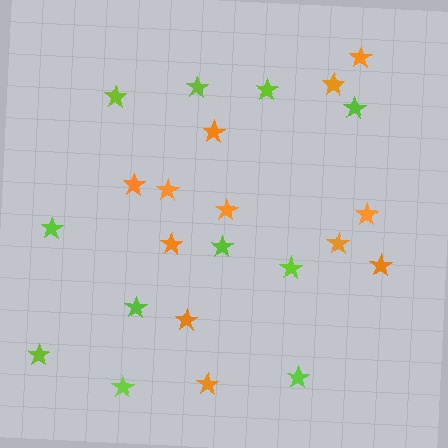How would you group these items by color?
There are 2 groups: one group of lime stars (11) and one group of orange stars (12).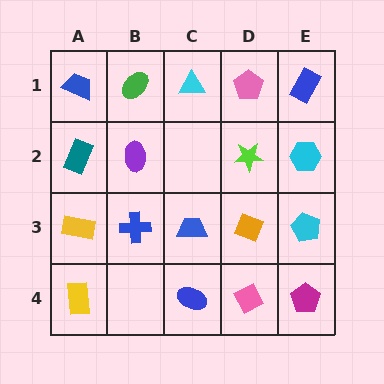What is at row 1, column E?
A blue rectangle.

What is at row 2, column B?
A purple ellipse.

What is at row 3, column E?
A cyan pentagon.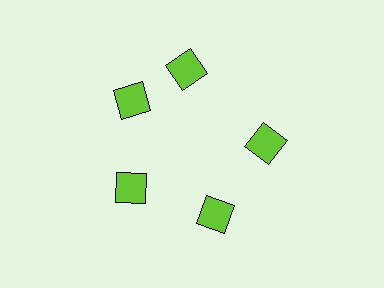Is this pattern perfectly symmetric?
No. The 5 lime squares are arranged in a ring, but one element near the 1 o'clock position is rotated out of alignment along the ring, breaking the 5-fold rotational symmetry.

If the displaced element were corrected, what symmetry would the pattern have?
It would have 5-fold rotational symmetry — the pattern would map onto itself every 72 degrees.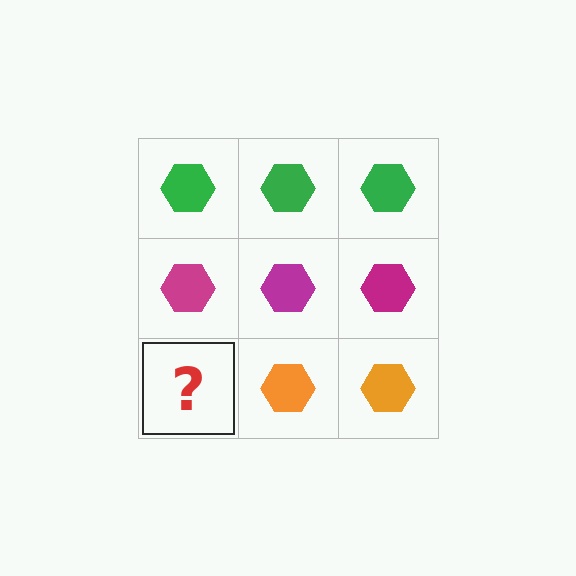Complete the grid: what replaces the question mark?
The question mark should be replaced with an orange hexagon.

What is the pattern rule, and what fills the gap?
The rule is that each row has a consistent color. The gap should be filled with an orange hexagon.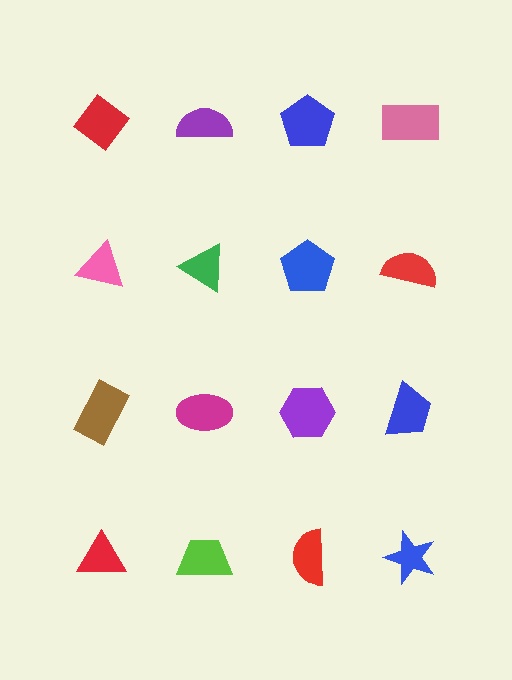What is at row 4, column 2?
A lime trapezoid.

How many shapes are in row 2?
4 shapes.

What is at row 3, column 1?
A brown rectangle.